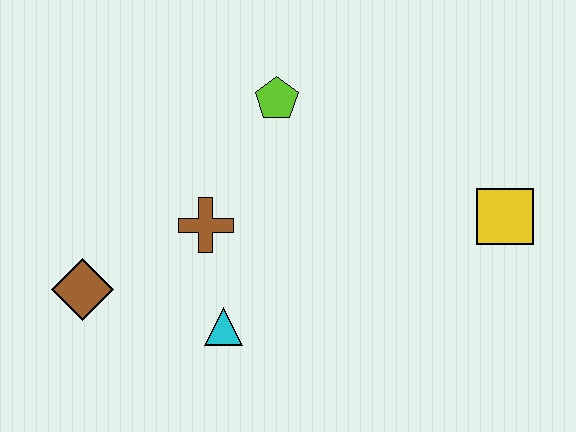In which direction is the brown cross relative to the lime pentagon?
The brown cross is below the lime pentagon.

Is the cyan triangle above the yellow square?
No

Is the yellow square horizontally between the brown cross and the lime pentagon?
No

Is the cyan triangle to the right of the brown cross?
Yes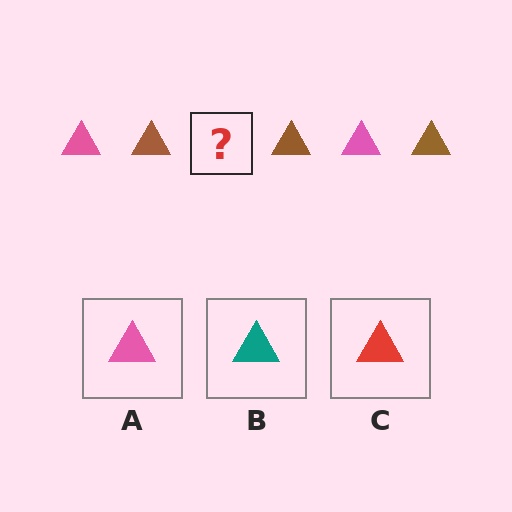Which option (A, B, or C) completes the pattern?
A.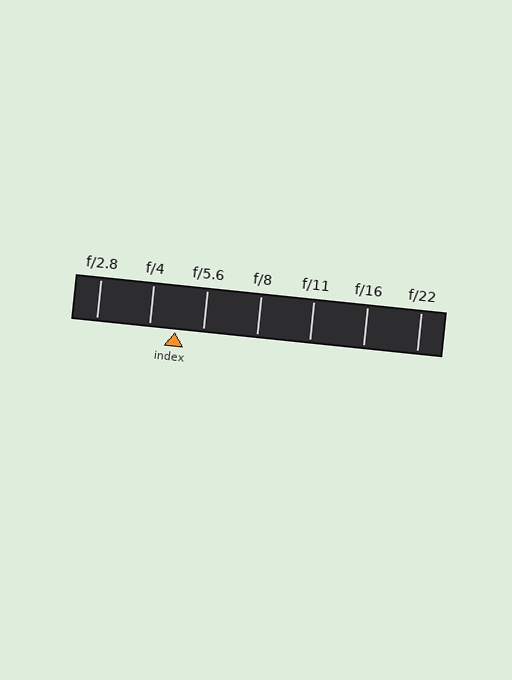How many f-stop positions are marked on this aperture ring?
There are 7 f-stop positions marked.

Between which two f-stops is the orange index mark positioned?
The index mark is between f/4 and f/5.6.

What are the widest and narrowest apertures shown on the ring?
The widest aperture shown is f/2.8 and the narrowest is f/22.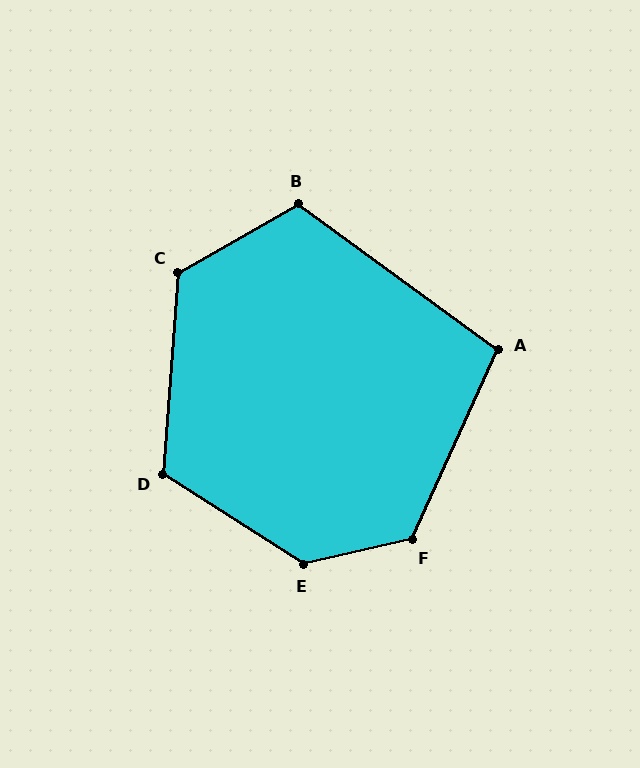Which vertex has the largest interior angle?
E, at approximately 135 degrees.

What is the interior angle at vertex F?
Approximately 127 degrees (obtuse).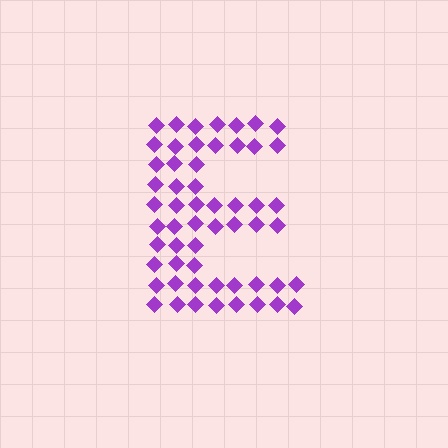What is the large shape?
The large shape is the letter E.